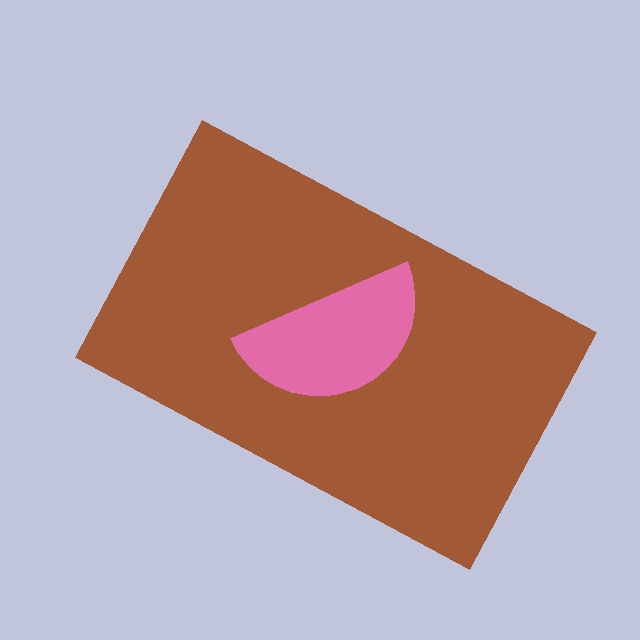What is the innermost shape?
The pink semicircle.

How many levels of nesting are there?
2.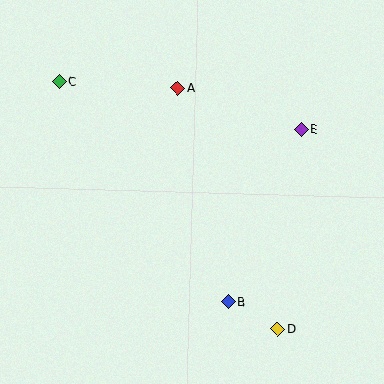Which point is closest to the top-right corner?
Point E is closest to the top-right corner.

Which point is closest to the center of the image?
Point A at (178, 88) is closest to the center.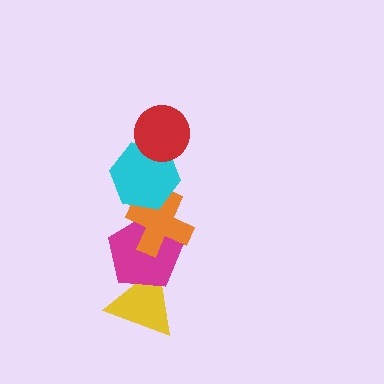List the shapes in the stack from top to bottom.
From top to bottom: the red circle, the cyan hexagon, the orange cross, the magenta pentagon, the yellow triangle.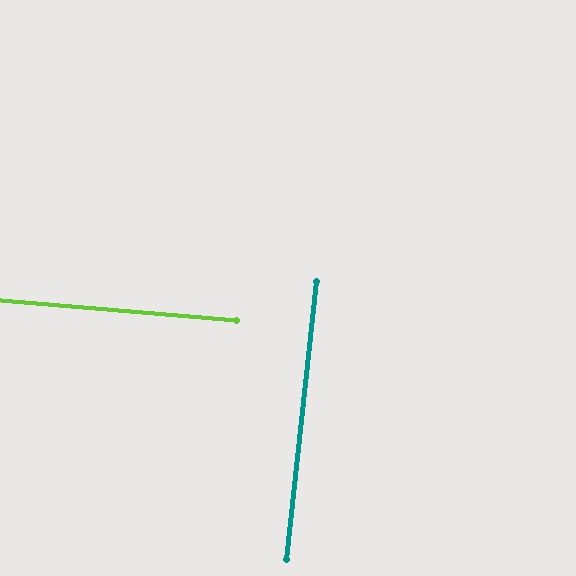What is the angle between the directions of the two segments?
Approximately 89 degrees.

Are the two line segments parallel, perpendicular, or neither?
Perpendicular — they meet at approximately 89°.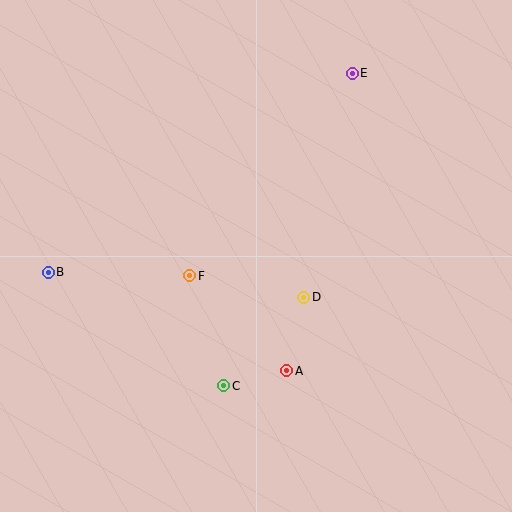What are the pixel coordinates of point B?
Point B is at (48, 272).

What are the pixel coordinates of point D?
Point D is at (304, 297).